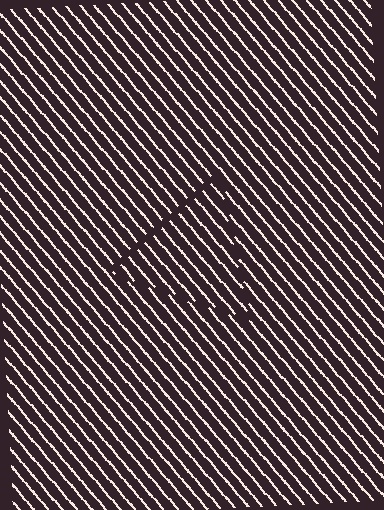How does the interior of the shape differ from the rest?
The interior of the shape contains the same grating, shifted by half a period — the contour is defined by the phase discontinuity where line-ends from the inner and outer gratings abut.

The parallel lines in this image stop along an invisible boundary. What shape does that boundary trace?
An illusory triangle. The interior of the shape contains the same grating, shifted by half a period — the contour is defined by the phase discontinuity where line-ends from the inner and outer gratings abut.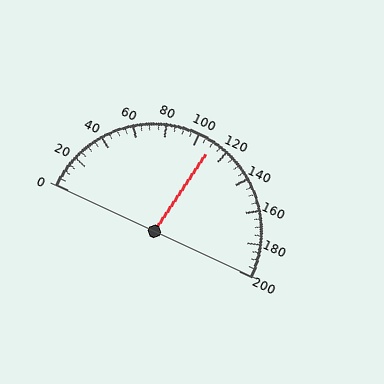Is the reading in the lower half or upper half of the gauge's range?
The reading is in the upper half of the range (0 to 200).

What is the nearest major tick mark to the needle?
The nearest major tick mark is 120.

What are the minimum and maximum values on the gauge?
The gauge ranges from 0 to 200.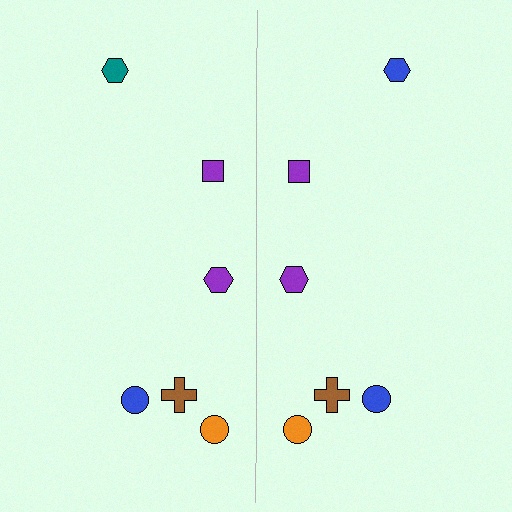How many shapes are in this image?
There are 12 shapes in this image.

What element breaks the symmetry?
The blue hexagon on the right side breaks the symmetry — its mirror counterpart is teal.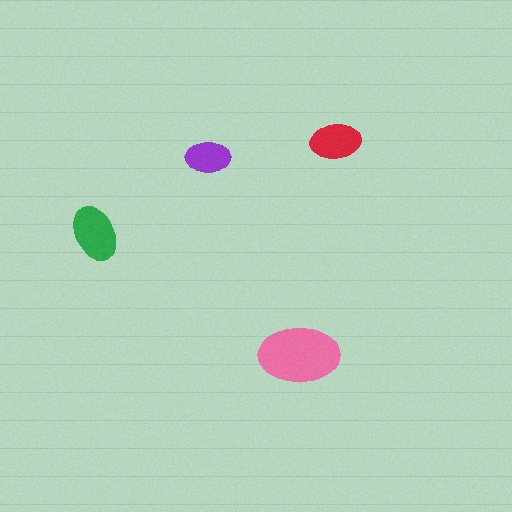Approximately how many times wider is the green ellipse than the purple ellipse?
About 1.5 times wider.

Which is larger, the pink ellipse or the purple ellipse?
The pink one.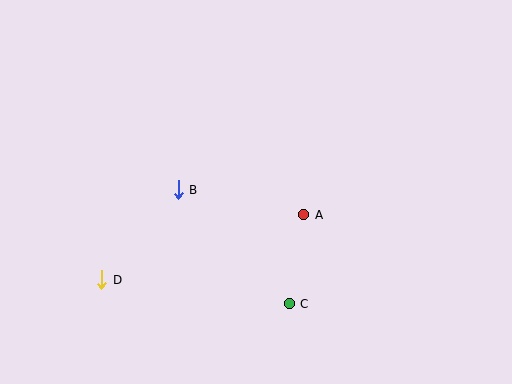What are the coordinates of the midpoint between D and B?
The midpoint between D and B is at (140, 235).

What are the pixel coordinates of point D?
Point D is at (102, 280).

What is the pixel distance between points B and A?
The distance between B and A is 128 pixels.